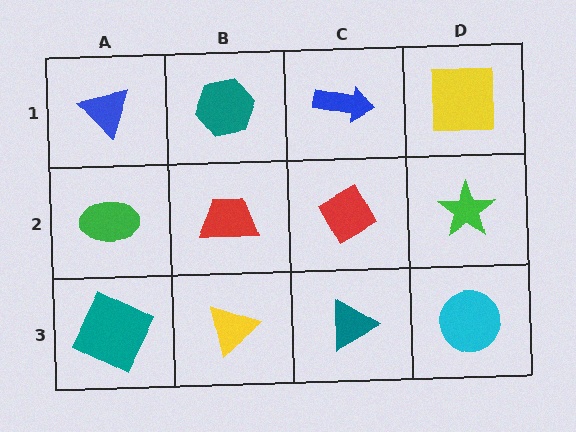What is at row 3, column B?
A yellow triangle.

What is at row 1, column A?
A blue triangle.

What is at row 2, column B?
A red trapezoid.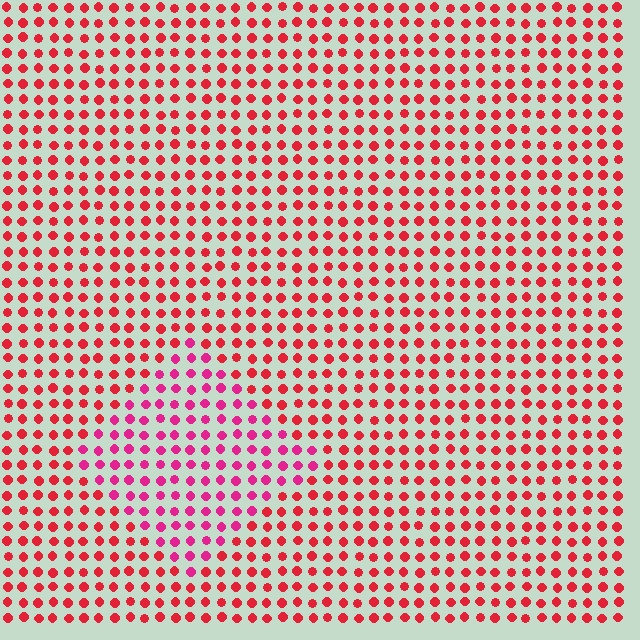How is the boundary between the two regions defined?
The boundary is defined purely by a slight shift in hue (about 28 degrees). Spacing, size, and orientation are identical on both sides.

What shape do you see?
I see a diamond.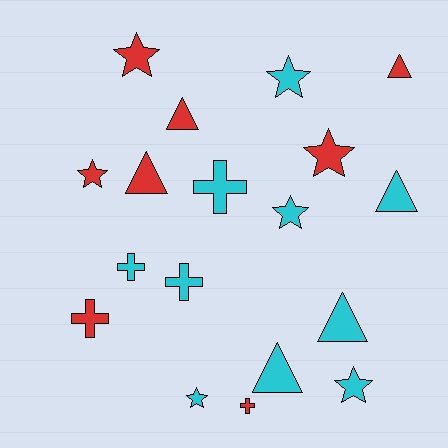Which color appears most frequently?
Cyan, with 10 objects.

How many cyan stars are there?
There are 4 cyan stars.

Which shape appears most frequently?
Star, with 7 objects.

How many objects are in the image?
There are 18 objects.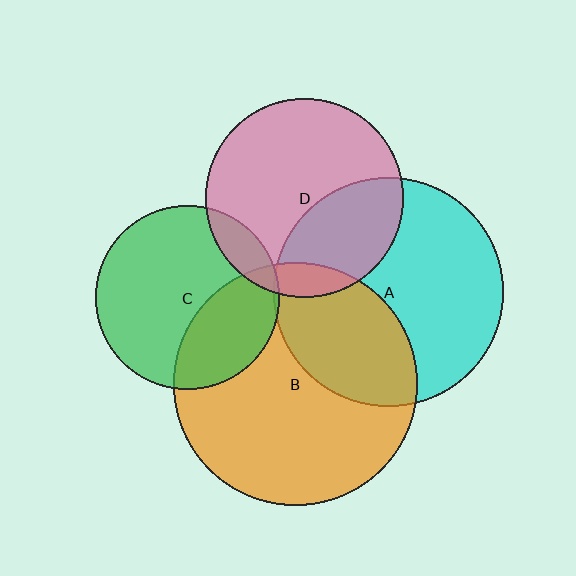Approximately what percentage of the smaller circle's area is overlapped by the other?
Approximately 30%.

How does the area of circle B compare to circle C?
Approximately 1.7 times.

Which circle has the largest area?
Circle B (orange).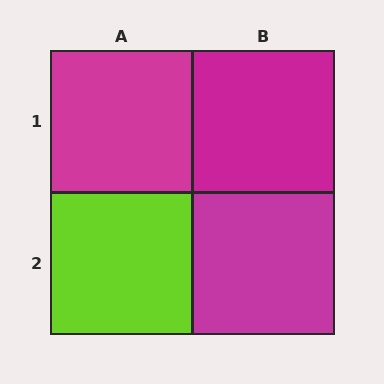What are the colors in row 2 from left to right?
Lime, magenta.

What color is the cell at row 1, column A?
Magenta.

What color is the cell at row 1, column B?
Magenta.